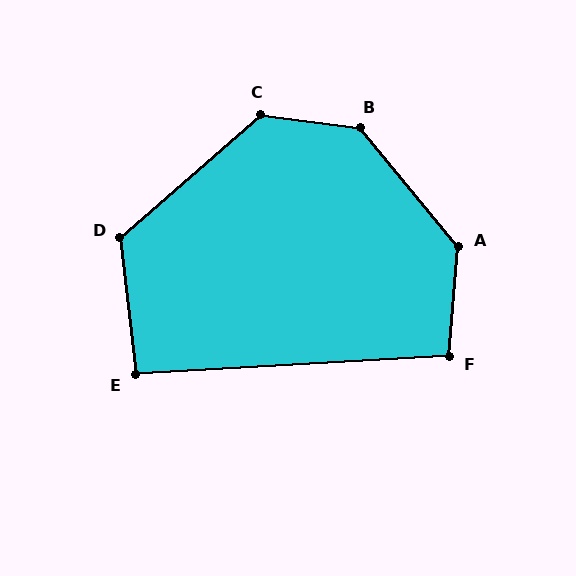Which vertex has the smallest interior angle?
E, at approximately 93 degrees.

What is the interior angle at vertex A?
Approximately 136 degrees (obtuse).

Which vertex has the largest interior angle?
B, at approximately 137 degrees.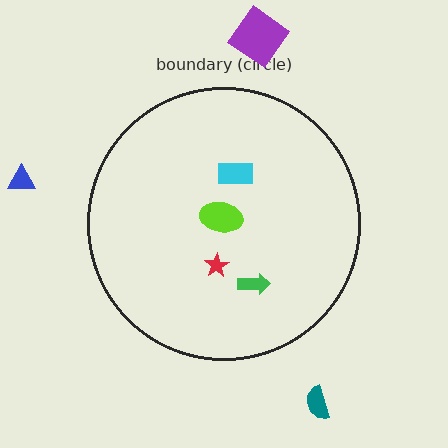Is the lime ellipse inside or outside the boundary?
Inside.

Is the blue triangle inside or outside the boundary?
Outside.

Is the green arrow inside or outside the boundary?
Inside.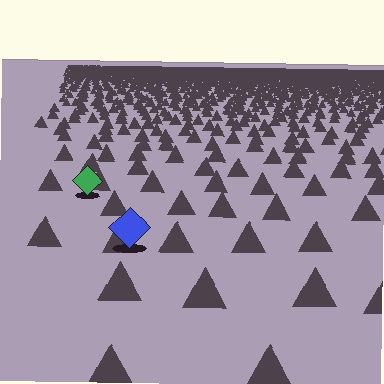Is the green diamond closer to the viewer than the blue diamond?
No. The blue diamond is closer — you can tell from the texture gradient: the ground texture is coarser near it.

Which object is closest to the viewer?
The blue diamond is closest. The texture marks near it are larger and more spread out.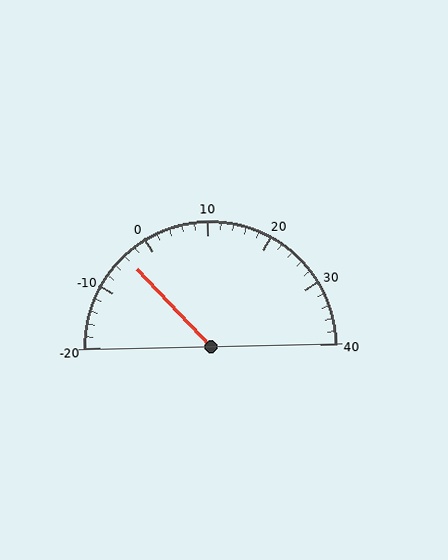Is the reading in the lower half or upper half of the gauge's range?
The reading is in the lower half of the range (-20 to 40).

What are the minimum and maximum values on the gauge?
The gauge ranges from -20 to 40.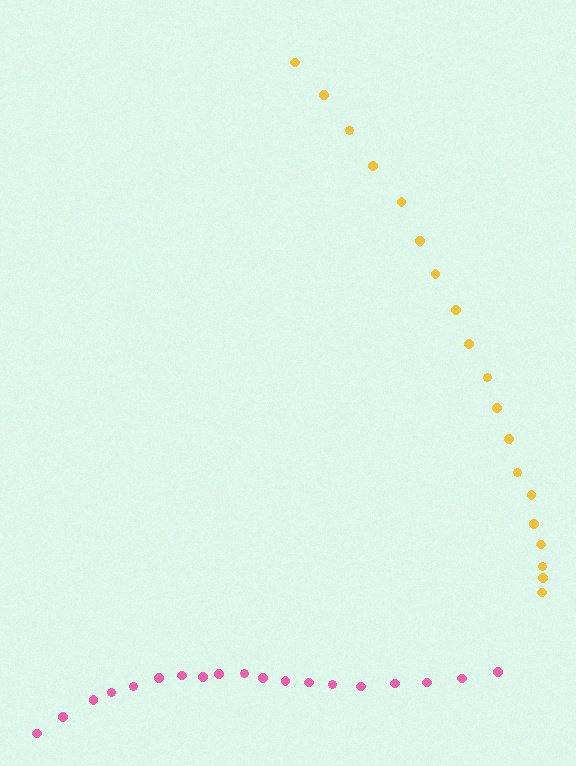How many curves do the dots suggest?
There are 2 distinct paths.